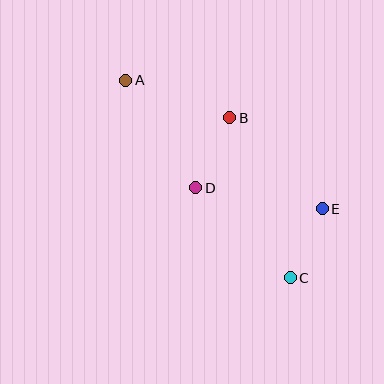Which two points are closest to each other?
Points C and E are closest to each other.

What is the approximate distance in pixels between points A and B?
The distance between A and B is approximately 110 pixels.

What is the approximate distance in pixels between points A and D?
The distance between A and D is approximately 128 pixels.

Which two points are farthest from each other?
Points A and C are farthest from each other.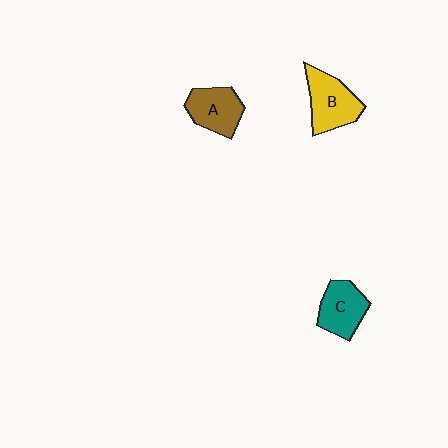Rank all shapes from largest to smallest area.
From largest to smallest: B (yellow), C (teal), A (brown).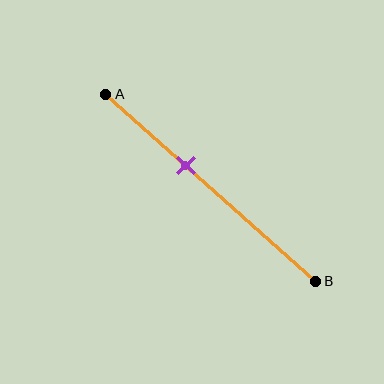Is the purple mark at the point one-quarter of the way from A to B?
No, the mark is at about 40% from A, not at the 25% one-quarter point.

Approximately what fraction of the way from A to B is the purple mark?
The purple mark is approximately 40% of the way from A to B.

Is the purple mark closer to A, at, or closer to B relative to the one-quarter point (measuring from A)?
The purple mark is closer to point B than the one-quarter point of segment AB.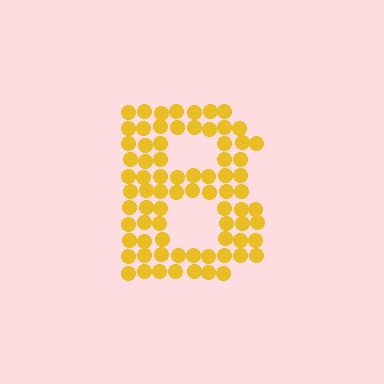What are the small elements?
The small elements are circles.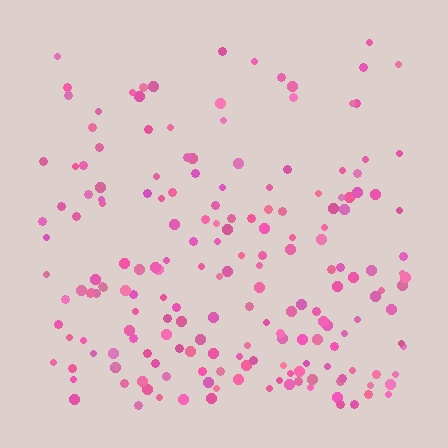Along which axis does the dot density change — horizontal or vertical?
Vertical.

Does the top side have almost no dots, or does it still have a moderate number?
Still a moderate number, just noticeably fewer than the bottom.